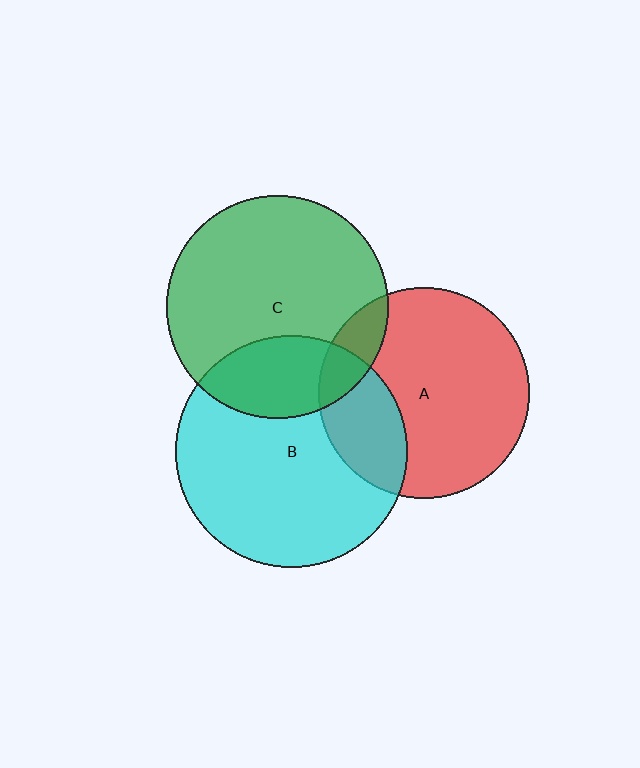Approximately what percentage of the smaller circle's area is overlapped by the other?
Approximately 10%.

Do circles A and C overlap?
Yes.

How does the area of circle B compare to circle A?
Approximately 1.2 times.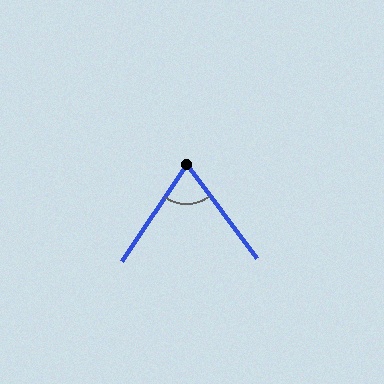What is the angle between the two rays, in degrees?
Approximately 71 degrees.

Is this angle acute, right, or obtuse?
It is acute.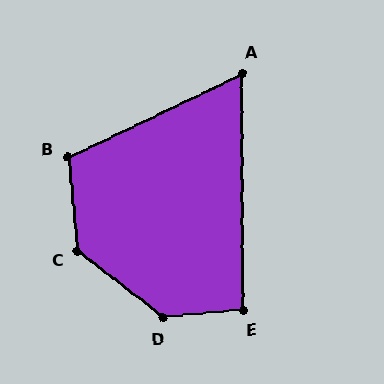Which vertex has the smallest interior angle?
A, at approximately 65 degrees.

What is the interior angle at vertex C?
Approximately 134 degrees (obtuse).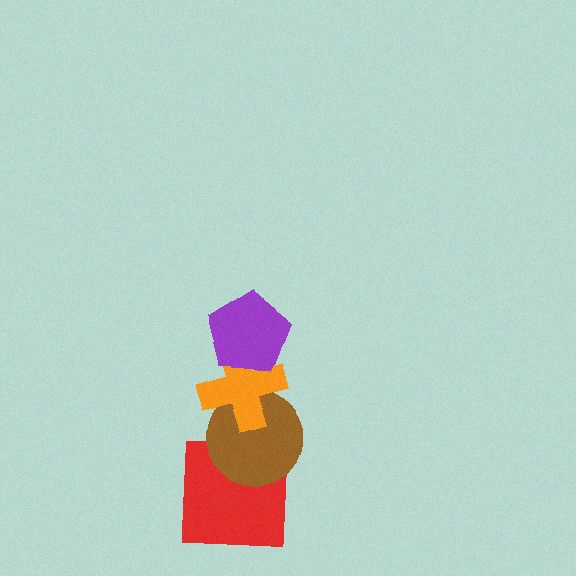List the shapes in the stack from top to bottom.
From top to bottom: the purple pentagon, the orange cross, the brown circle, the red square.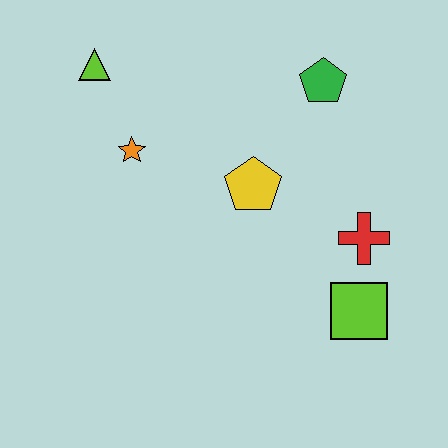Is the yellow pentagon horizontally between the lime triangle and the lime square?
Yes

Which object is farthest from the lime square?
The lime triangle is farthest from the lime square.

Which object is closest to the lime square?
The red cross is closest to the lime square.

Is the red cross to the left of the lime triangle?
No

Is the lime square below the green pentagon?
Yes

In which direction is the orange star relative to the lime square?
The orange star is to the left of the lime square.